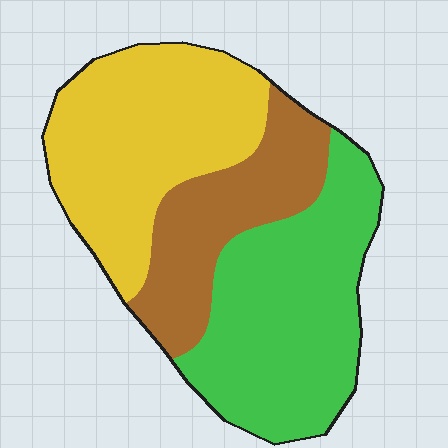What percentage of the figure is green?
Green takes up about two fifths (2/5) of the figure.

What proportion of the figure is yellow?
Yellow covers roughly 35% of the figure.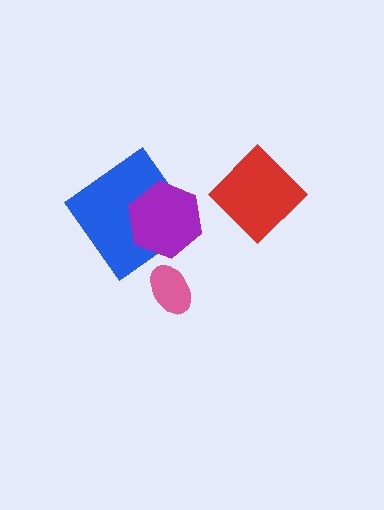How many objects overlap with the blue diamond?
1 object overlaps with the blue diamond.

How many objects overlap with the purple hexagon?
1 object overlaps with the purple hexagon.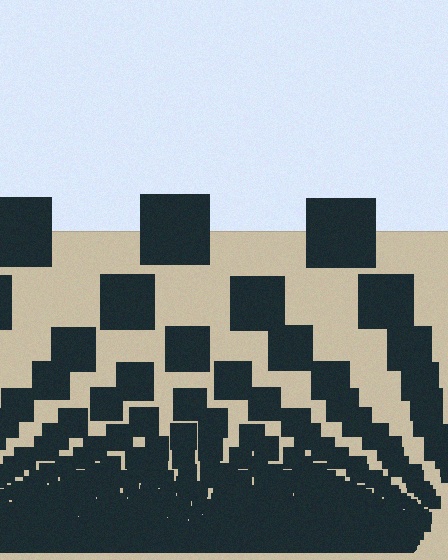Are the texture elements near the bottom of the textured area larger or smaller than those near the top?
Smaller. The gradient is inverted — elements near the bottom are smaller and denser.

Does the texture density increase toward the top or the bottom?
Density increases toward the bottom.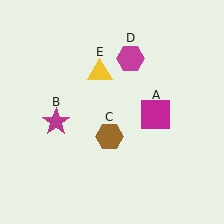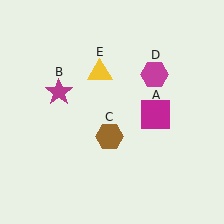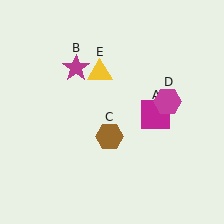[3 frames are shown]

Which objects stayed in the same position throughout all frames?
Magenta square (object A) and brown hexagon (object C) and yellow triangle (object E) remained stationary.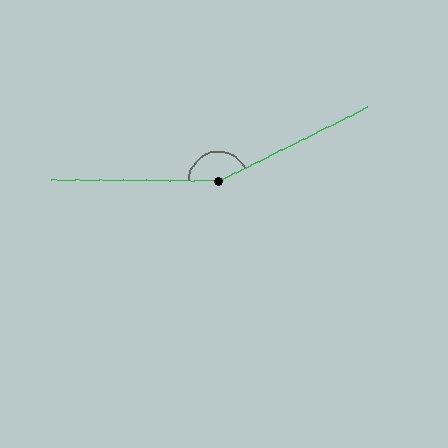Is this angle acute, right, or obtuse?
It is obtuse.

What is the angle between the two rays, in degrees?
Approximately 153 degrees.